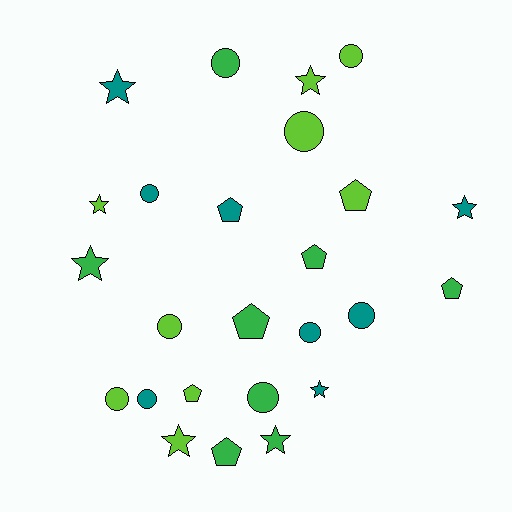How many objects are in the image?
There are 25 objects.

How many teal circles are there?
There are 4 teal circles.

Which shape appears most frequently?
Circle, with 10 objects.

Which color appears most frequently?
Lime, with 9 objects.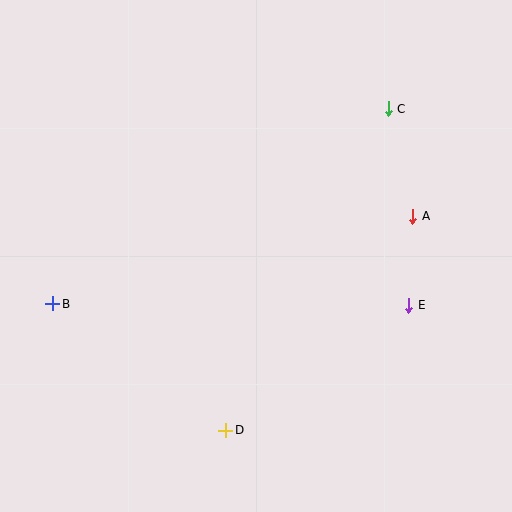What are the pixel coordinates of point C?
Point C is at (388, 109).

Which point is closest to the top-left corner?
Point B is closest to the top-left corner.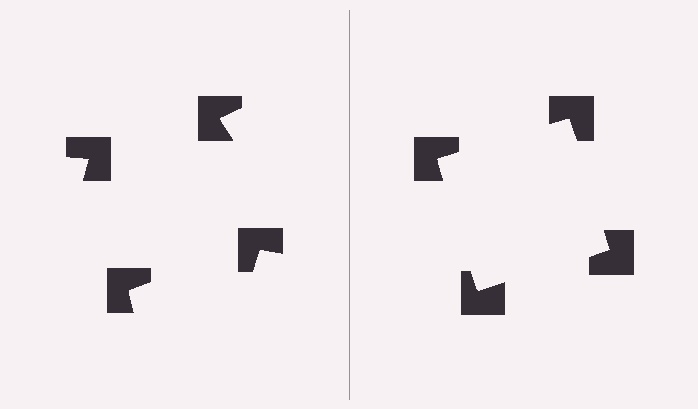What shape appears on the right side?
An illusory square.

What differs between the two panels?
The notched squares are positioned identically on both sides; only the wedge orientations differ. On the right they align to a square; on the left they are misaligned.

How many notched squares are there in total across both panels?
8 — 4 on each side.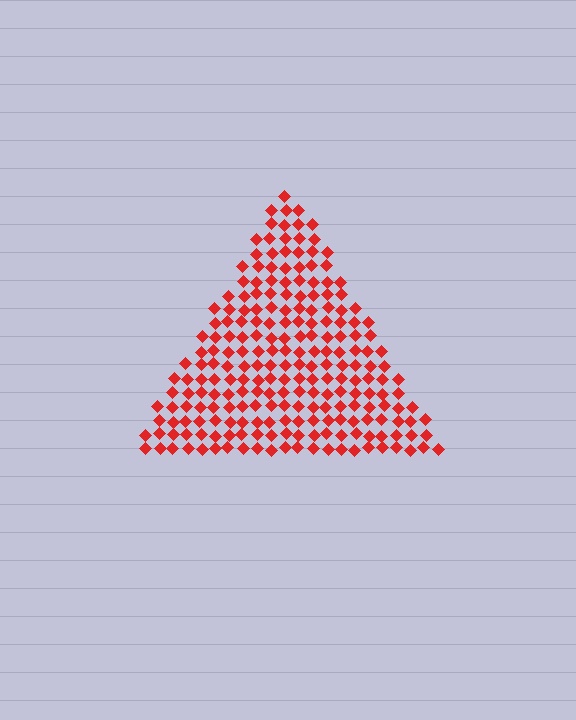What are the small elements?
The small elements are diamonds.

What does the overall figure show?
The overall figure shows a triangle.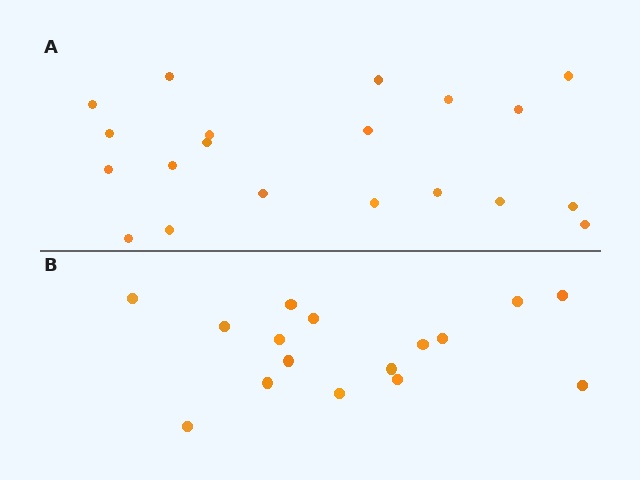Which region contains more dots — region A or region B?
Region A (the top region) has more dots.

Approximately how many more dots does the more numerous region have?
Region A has about 4 more dots than region B.